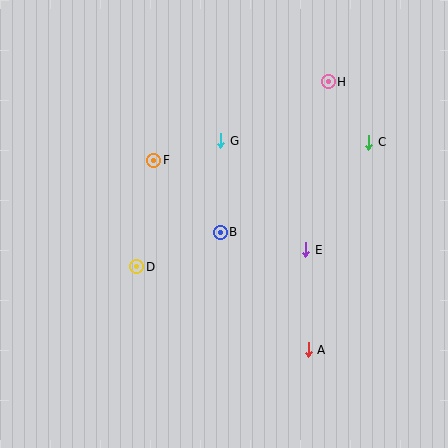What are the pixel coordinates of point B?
Point B is at (220, 232).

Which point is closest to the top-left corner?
Point F is closest to the top-left corner.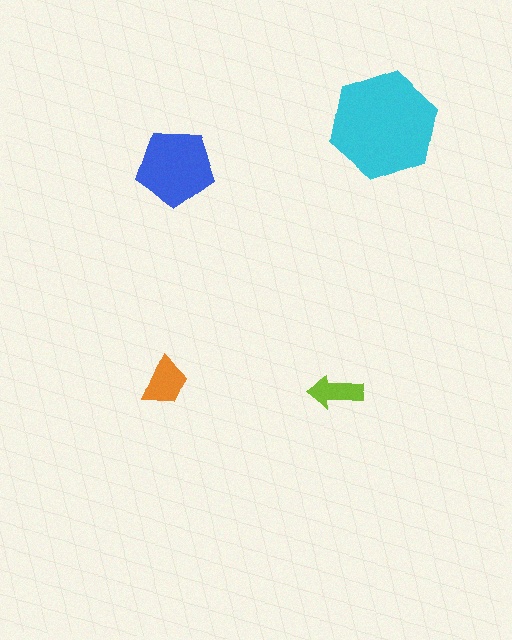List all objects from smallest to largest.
The lime arrow, the orange trapezoid, the blue pentagon, the cyan hexagon.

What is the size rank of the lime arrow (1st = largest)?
4th.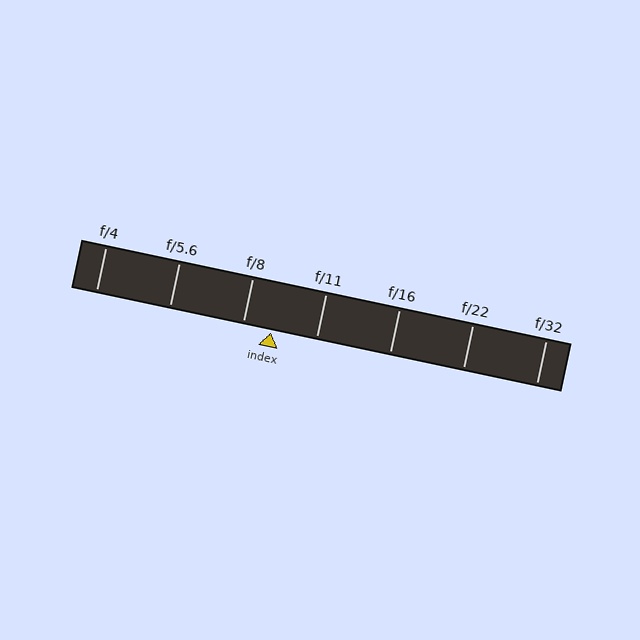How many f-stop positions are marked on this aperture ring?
There are 7 f-stop positions marked.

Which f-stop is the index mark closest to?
The index mark is closest to f/8.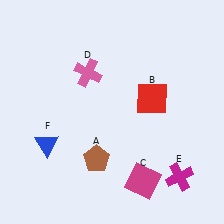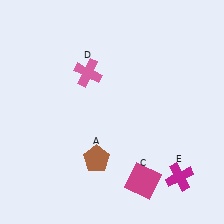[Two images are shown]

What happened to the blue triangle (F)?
The blue triangle (F) was removed in Image 2. It was in the bottom-left area of Image 1.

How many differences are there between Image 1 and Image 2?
There are 2 differences between the two images.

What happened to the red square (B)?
The red square (B) was removed in Image 2. It was in the top-right area of Image 1.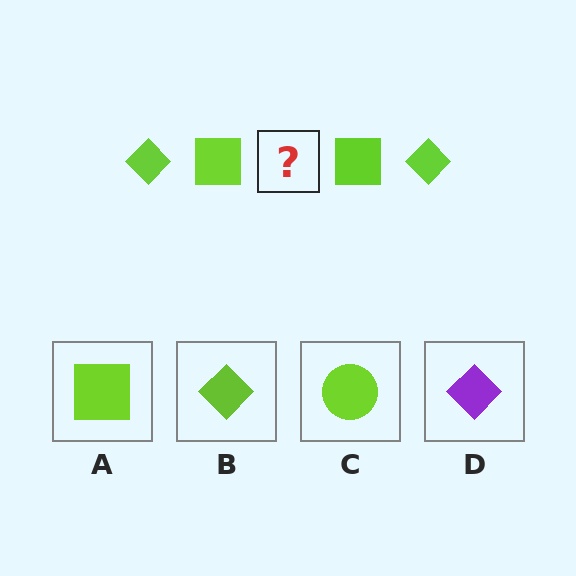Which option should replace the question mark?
Option B.